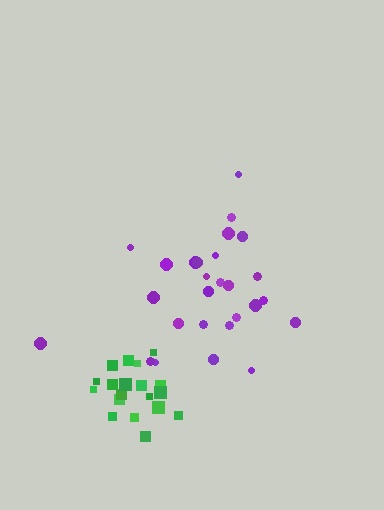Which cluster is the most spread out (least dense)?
Purple.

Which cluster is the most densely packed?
Green.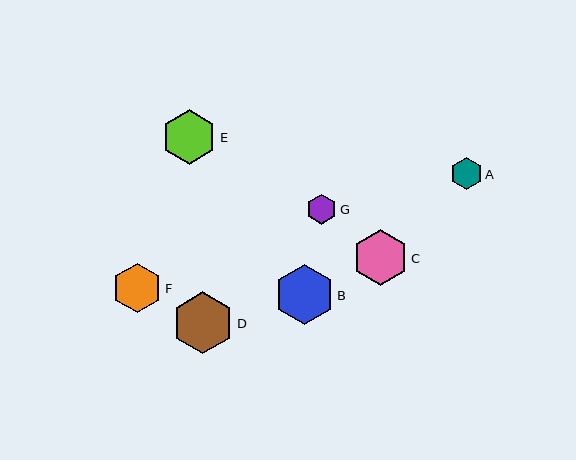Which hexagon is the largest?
Hexagon D is the largest with a size of approximately 62 pixels.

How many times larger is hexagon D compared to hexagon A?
Hexagon D is approximately 2.0 times the size of hexagon A.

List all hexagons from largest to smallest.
From largest to smallest: D, B, C, E, F, A, G.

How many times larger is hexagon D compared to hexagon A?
Hexagon D is approximately 2.0 times the size of hexagon A.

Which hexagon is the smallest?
Hexagon G is the smallest with a size of approximately 30 pixels.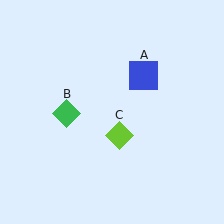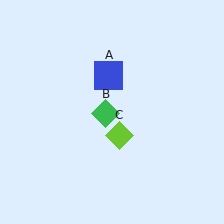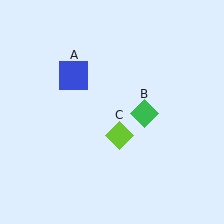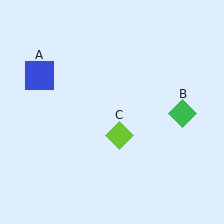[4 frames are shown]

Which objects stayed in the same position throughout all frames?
Lime diamond (object C) remained stationary.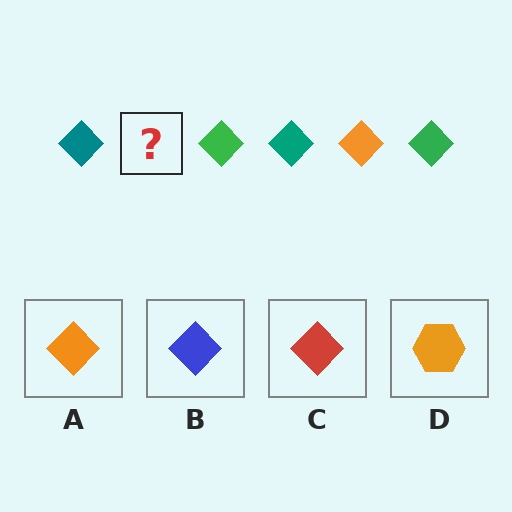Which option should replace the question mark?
Option A.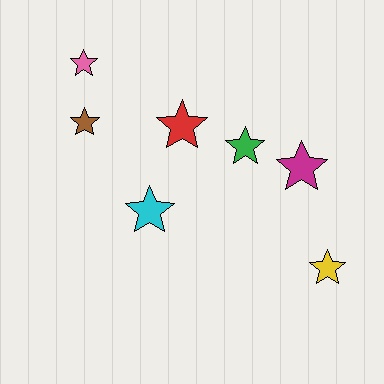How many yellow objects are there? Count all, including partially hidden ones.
There is 1 yellow object.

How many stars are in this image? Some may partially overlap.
There are 7 stars.